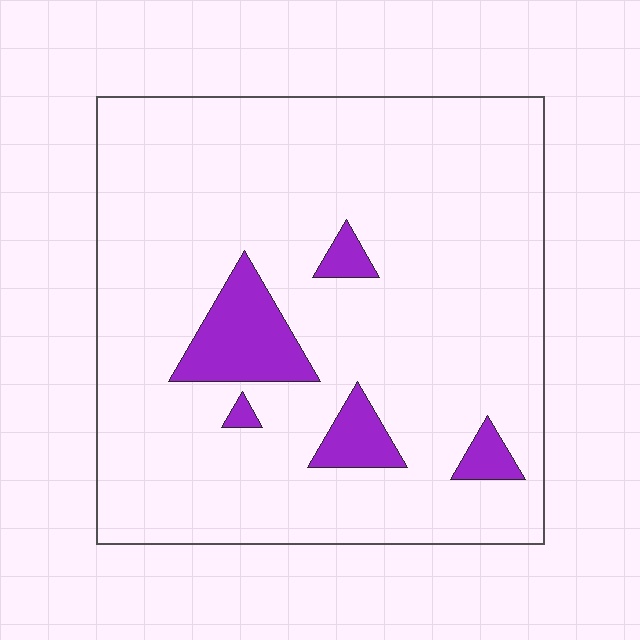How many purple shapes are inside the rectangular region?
5.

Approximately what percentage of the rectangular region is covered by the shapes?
Approximately 10%.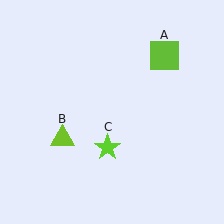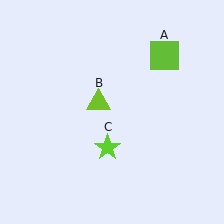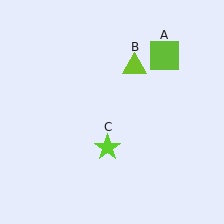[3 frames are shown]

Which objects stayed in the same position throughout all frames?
Lime square (object A) and lime star (object C) remained stationary.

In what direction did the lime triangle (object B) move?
The lime triangle (object B) moved up and to the right.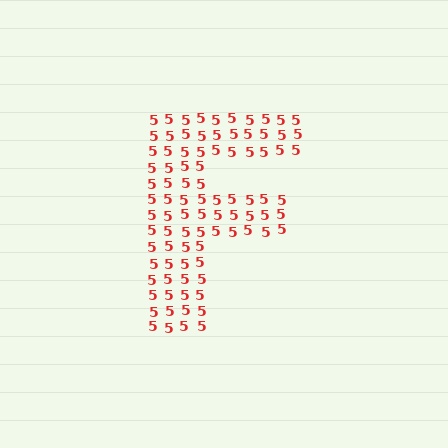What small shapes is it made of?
It is made of small digit 5's.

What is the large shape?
The large shape is the letter F.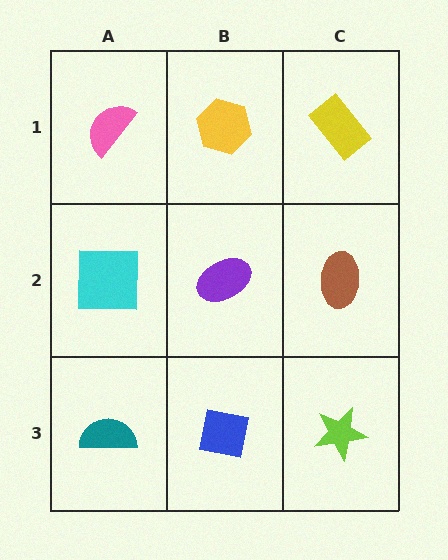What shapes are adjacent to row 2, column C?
A yellow rectangle (row 1, column C), a lime star (row 3, column C), a purple ellipse (row 2, column B).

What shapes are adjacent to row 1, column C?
A brown ellipse (row 2, column C), a yellow hexagon (row 1, column B).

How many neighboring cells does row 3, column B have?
3.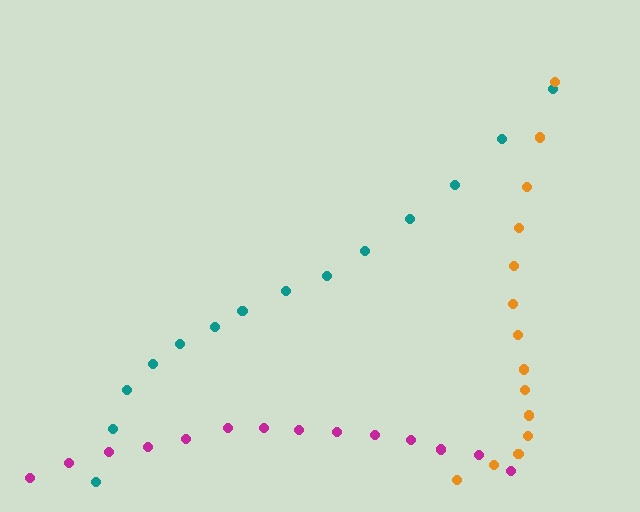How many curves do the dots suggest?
There are 3 distinct paths.